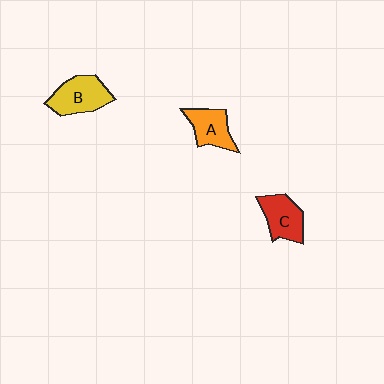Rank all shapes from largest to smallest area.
From largest to smallest: B (yellow), C (red), A (orange).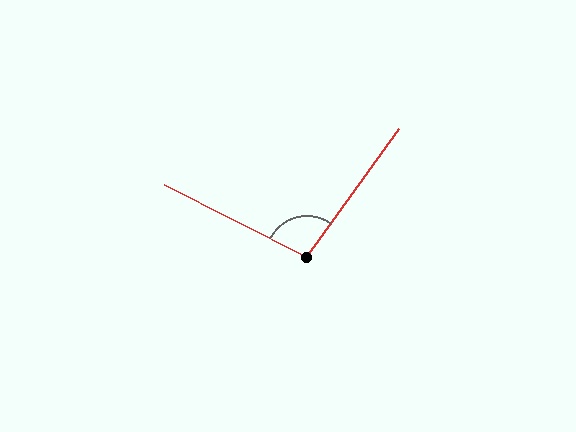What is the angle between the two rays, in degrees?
Approximately 99 degrees.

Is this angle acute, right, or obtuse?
It is obtuse.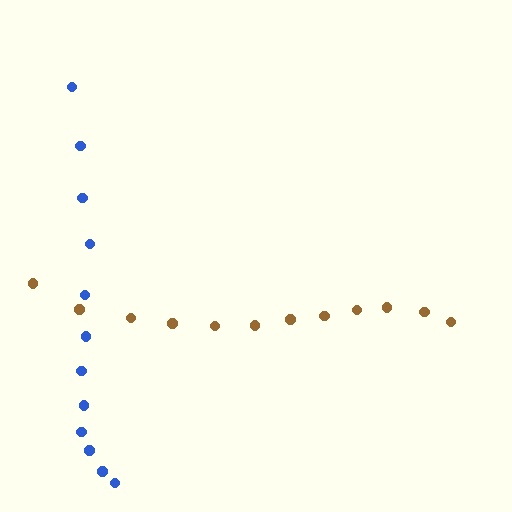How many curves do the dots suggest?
There are 2 distinct paths.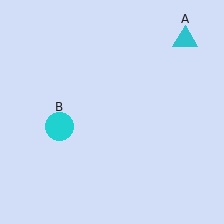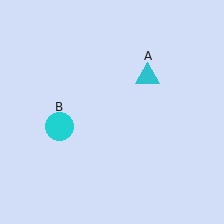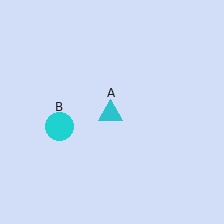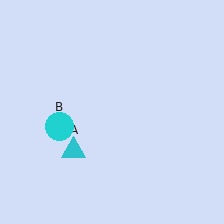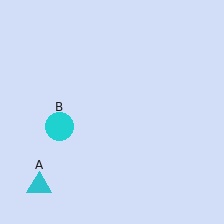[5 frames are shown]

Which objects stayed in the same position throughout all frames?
Cyan circle (object B) remained stationary.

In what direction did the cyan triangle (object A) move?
The cyan triangle (object A) moved down and to the left.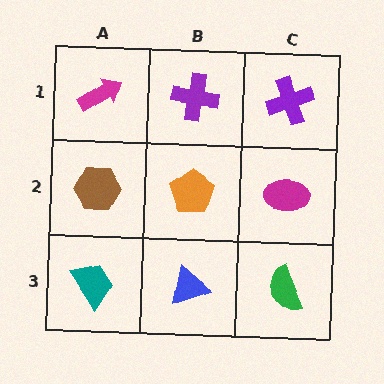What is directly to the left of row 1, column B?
A magenta arrow.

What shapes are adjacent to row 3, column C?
A magenta ellipse (row 2, column C), a blue triangle (row 3, column B).